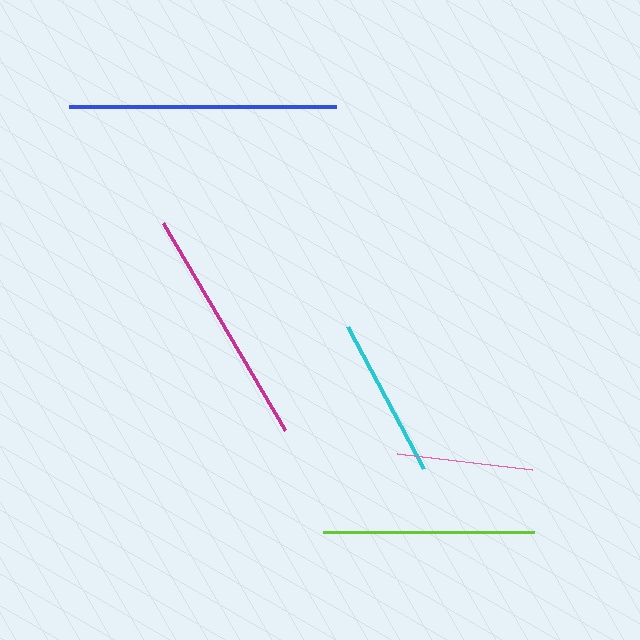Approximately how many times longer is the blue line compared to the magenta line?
The blue line is approximately 1.1 times the length of the magenta line.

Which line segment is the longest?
The blue line is the longest at approximately 267 pixels.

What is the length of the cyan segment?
The cyan segment is approximately 161 pixels long.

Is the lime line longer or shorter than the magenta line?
The magenta line is longer than the lime line.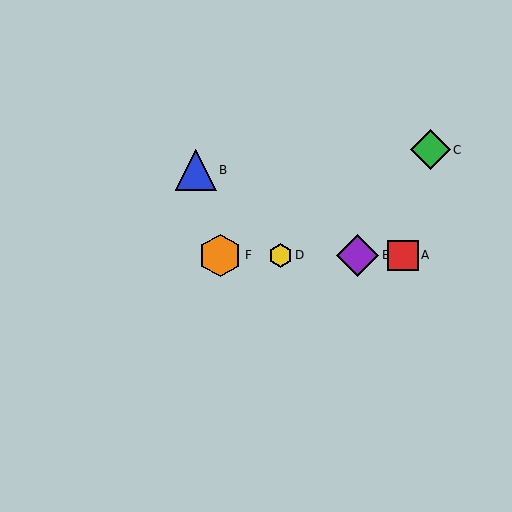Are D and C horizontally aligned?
No, D is at y≈255 and C is at y≈150.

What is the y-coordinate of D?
Object D is at y≈255.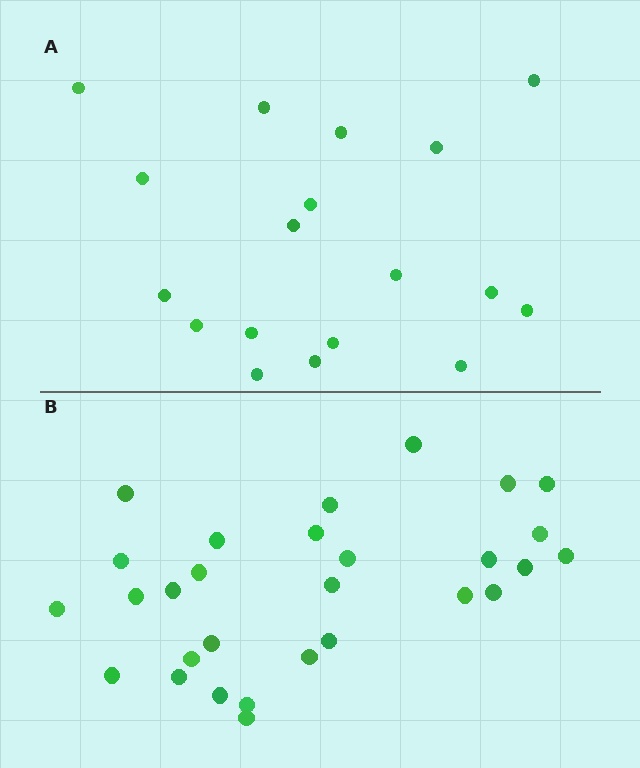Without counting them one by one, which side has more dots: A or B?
Region B (the bottom region) has more dots.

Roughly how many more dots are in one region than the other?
Region B has roughly 12 or so more dots than region A.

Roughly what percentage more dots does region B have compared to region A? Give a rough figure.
About 60% more.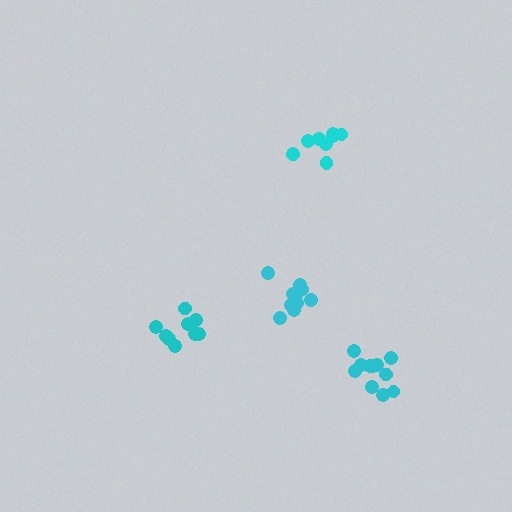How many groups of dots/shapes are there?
There are 4 groups.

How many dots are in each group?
Group 1: 9 dots, Group 2: 9 dots, Group 3: 11 dots, Group 4: 10 dots (39 total).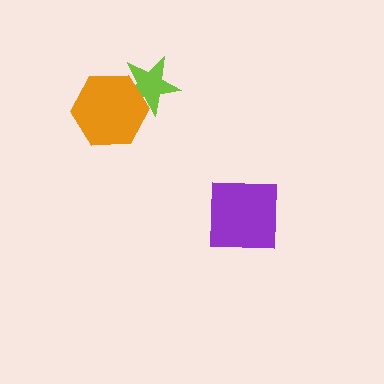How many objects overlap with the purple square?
0 objects overlap with the purple square.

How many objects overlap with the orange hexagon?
1 object overlaps with the orange hexagon.